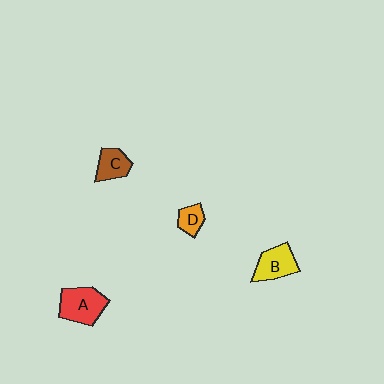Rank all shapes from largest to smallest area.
From largest to smallest: A (red), B (yellow), C (brown), D (orange).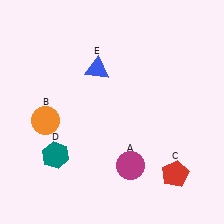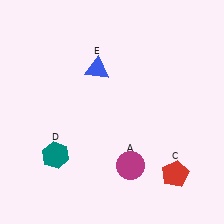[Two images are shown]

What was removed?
The orange circle (B) was removed in Image 2.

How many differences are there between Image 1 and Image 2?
There is 1 difference between the two images.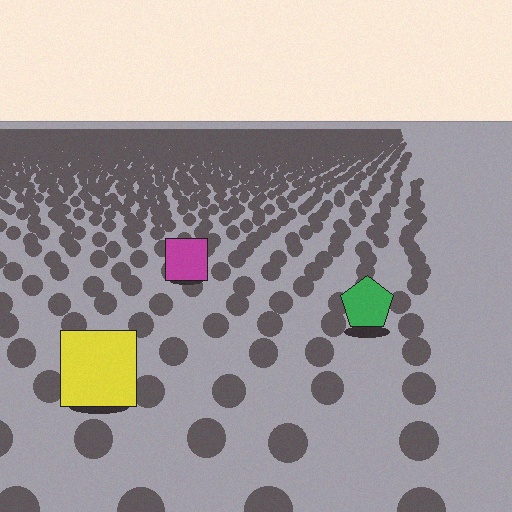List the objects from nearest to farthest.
From nearest to farthest: the yellow square, the green pentagon, the magenta square.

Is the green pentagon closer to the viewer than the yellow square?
No. The yellow square is closer — you can tell from the texture gradient: the ground texture is coarser near it.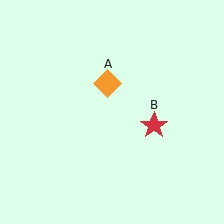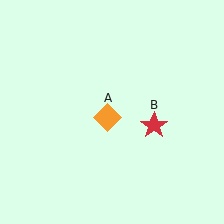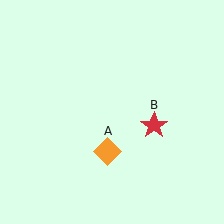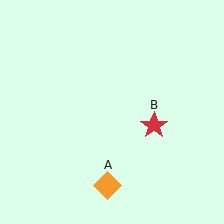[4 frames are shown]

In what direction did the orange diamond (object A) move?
The orange diamond (object A) moved down.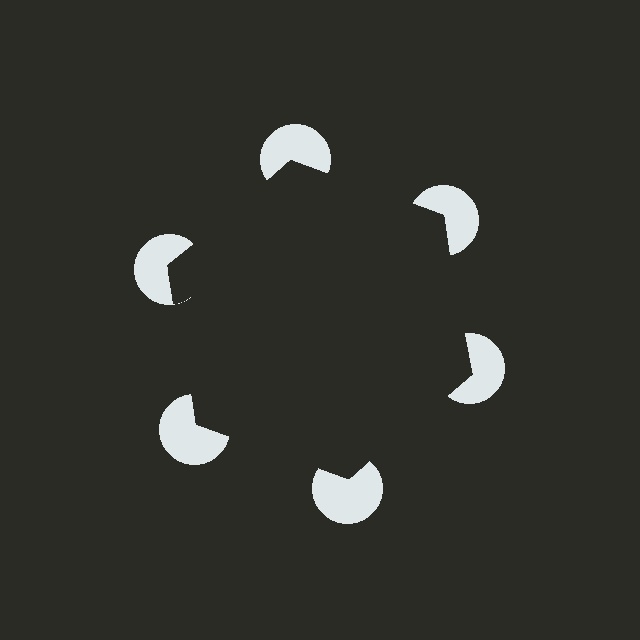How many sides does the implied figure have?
6 sides.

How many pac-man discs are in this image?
There are 6 — one at each vertex of the illusory hexagon.